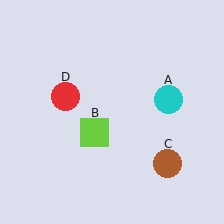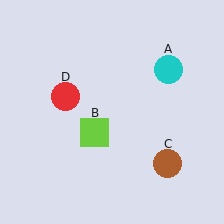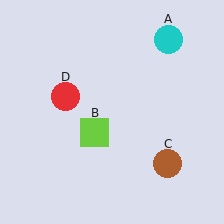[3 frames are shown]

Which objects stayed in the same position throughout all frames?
Lime square (object B) and brown circle (object C) and red circle (object D) remained stationary.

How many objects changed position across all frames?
1 object changed position: cyan circle (object A).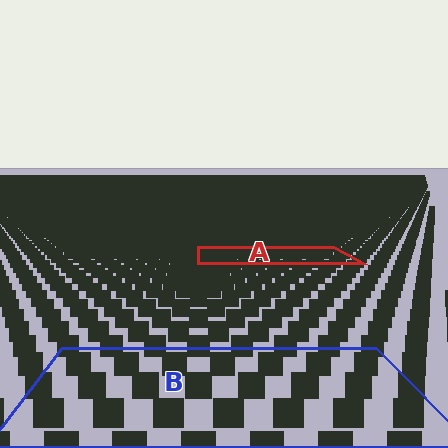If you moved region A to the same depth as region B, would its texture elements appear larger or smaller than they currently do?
They would appear larger. At a closer depth, the same texture elements are projected at a bigger on-screen size.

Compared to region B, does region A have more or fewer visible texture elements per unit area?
Region A has more texture elements per unit area — they are packed more densely because it is farther away.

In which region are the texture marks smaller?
The texture marks are smaller in region A, because it is farther away.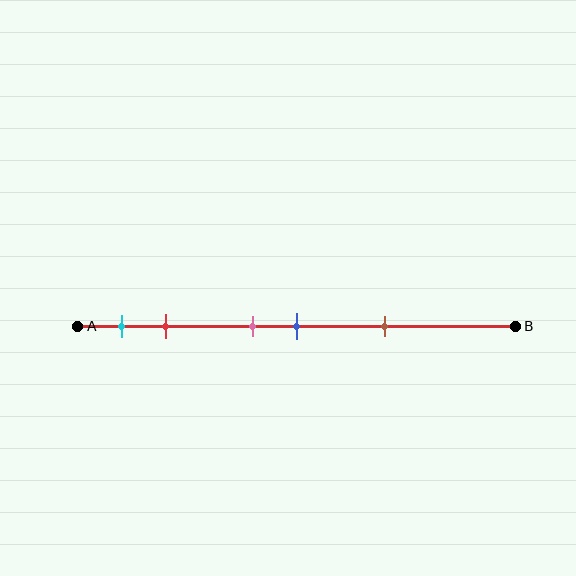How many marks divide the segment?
There are 5 marks dividing the segment.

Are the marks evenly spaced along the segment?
No, the marks are not evenly spaced.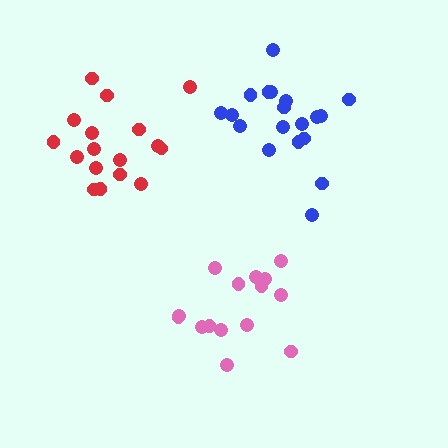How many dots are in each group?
Group 1: 15 dots, Group 2: 19 dots, Group 3: 17 dots (51 total).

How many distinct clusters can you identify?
There are 3 distinct clusters.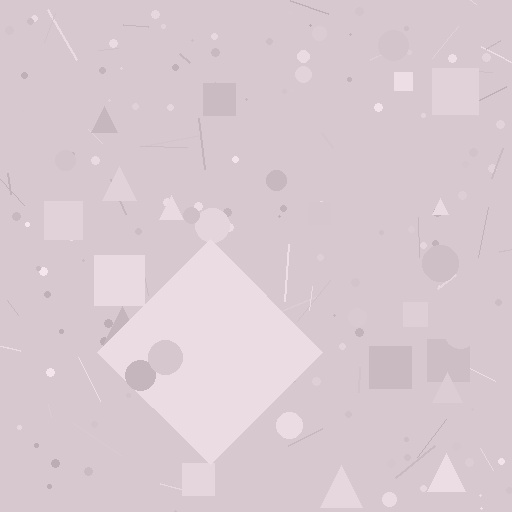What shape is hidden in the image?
A diamond is hidden in the image.